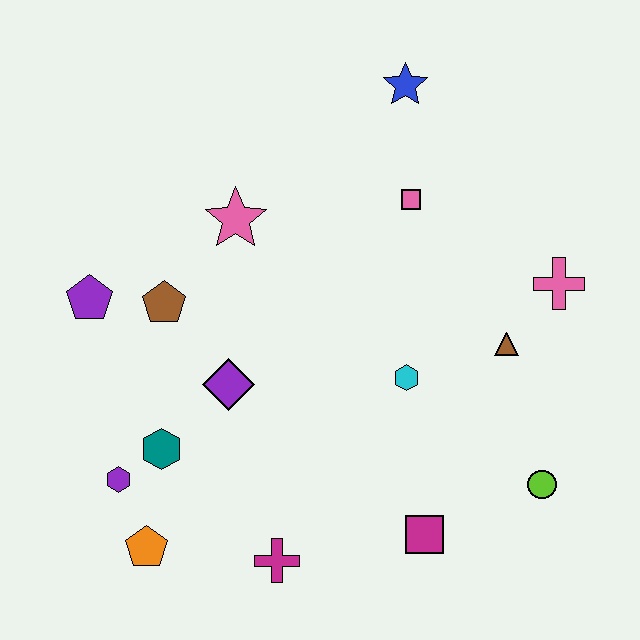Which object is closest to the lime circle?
The magenta square is closest to the lime circle.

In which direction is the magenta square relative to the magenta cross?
The magenta square is to the right of the magenta cross.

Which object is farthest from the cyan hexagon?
The purple pentagon is farthest from the cyan hexagon.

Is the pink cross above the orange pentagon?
Yes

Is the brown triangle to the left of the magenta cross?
No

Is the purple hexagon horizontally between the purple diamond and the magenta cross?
No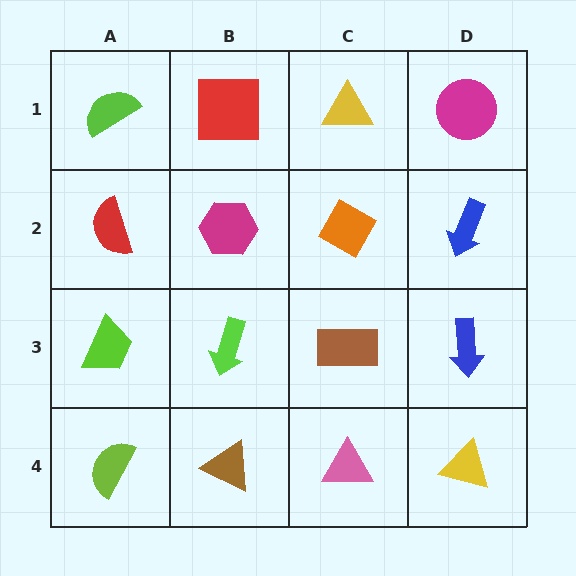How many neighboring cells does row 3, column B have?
4.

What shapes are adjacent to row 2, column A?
A lime semicircle (row 1, column A), a lime trapezoid (row 3, column A), a magenta hexagon (row 2, column B).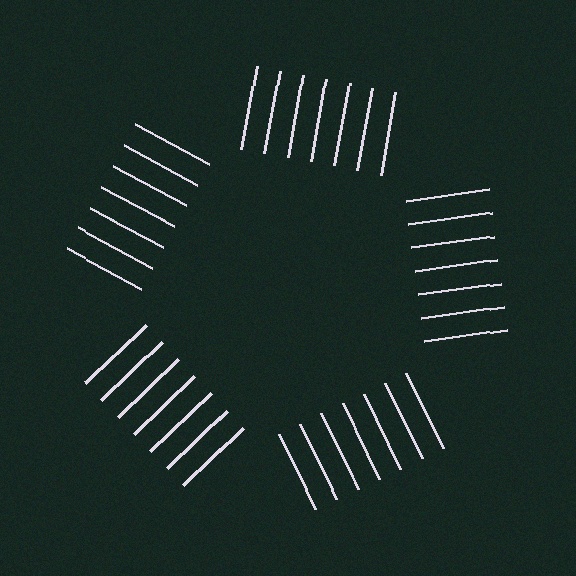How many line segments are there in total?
35 — 7 along each of the 5 edges.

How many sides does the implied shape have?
5 sides — the line-ends trace a pentagon.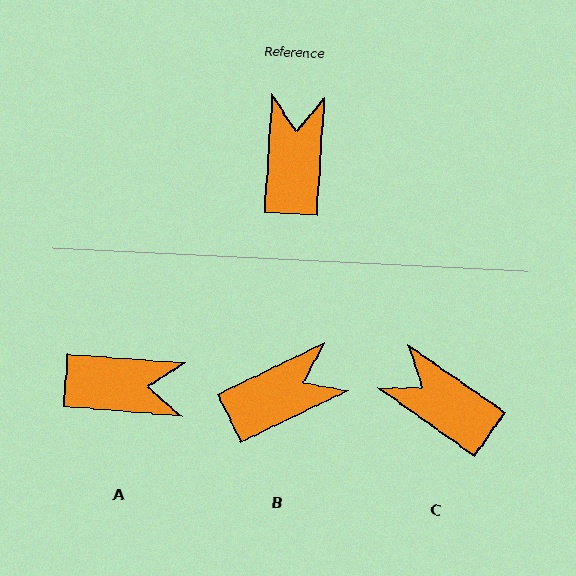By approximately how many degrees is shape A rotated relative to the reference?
Approximately 90 degrees clockwise.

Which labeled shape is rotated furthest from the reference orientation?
A, about 90 degrees away.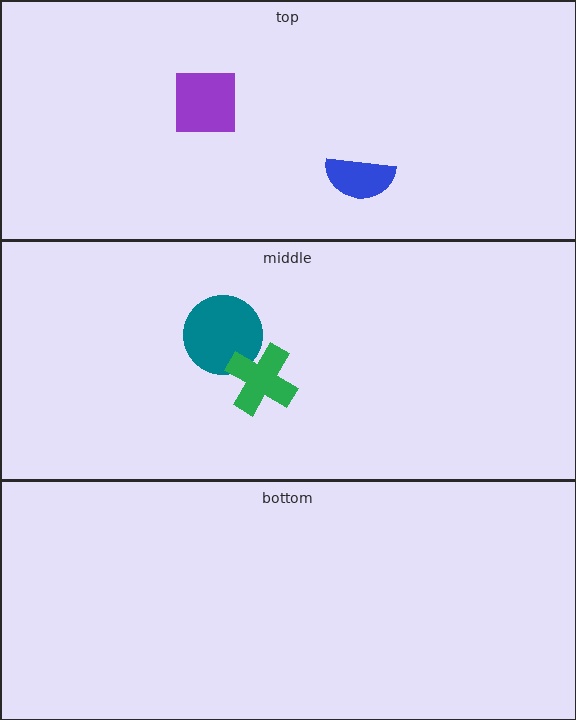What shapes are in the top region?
The blue semicircle, the purple square.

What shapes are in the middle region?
The teal circle, the green cross.